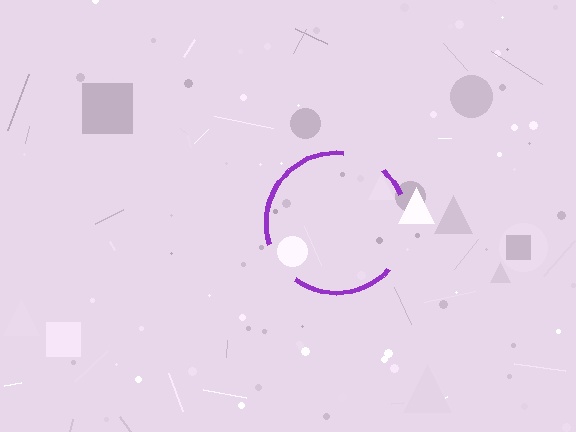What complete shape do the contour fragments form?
The contour fragments form a circle.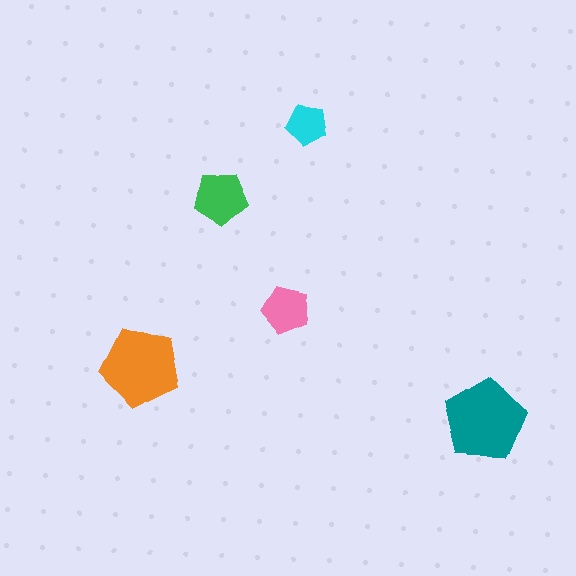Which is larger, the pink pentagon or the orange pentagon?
The orange one.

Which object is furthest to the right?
The teal pentagon is rightmost.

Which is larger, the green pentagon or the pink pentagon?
The green one.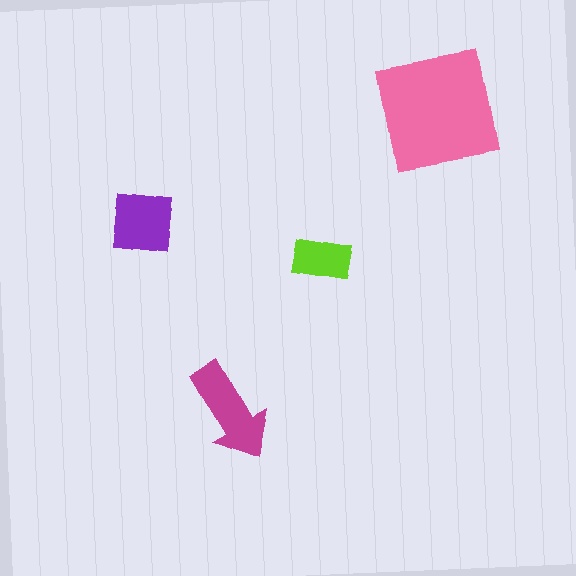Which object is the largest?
The pink square.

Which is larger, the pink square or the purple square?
The pink square.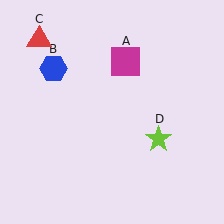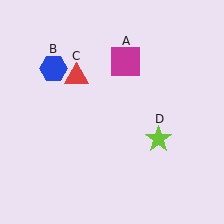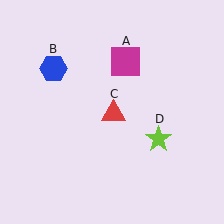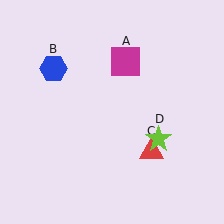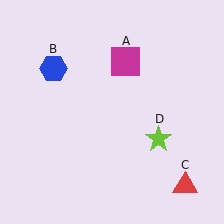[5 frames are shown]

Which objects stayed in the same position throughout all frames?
Magenta square (object A) and blue hexagon (object B) and lime star (object D) remained stationary.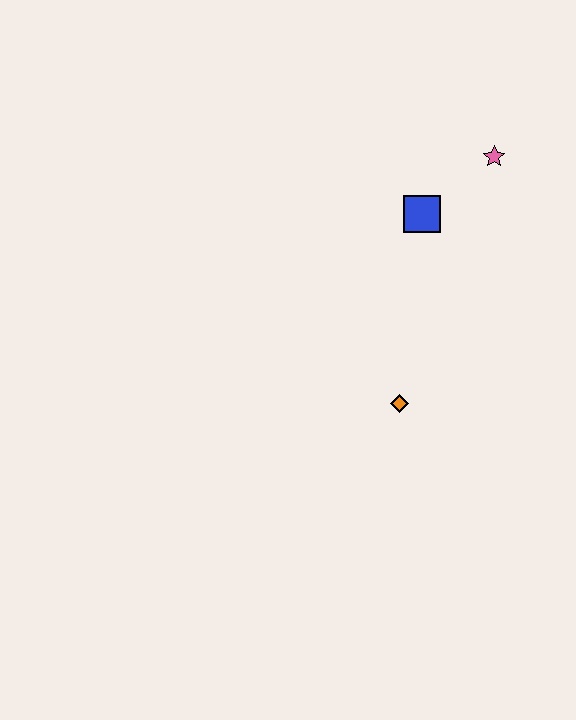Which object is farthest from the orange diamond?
The pink star is farthest from the orange diamond.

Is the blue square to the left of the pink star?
Yes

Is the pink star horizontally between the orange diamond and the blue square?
No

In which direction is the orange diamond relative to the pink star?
The orange diamond is below the pink star.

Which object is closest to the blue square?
The pink star is closest to the blue square.